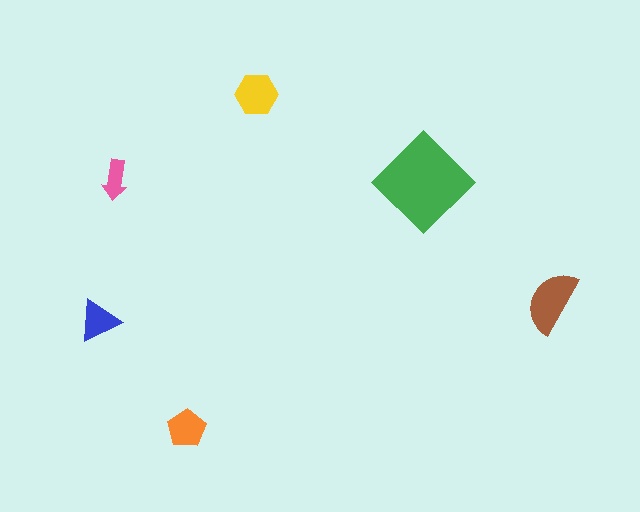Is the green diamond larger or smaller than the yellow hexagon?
Larger.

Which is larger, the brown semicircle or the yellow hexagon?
The brown semicircle.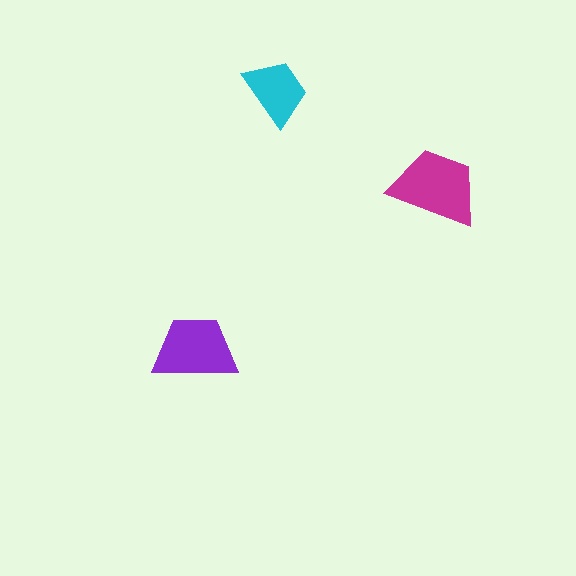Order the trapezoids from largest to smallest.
the magenta one, the purple one, the cyan one.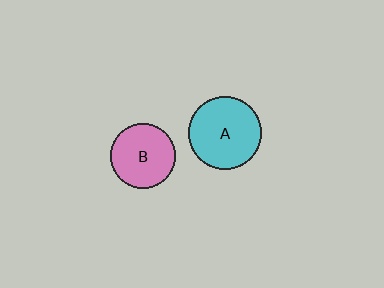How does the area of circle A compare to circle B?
Approximately 1.3 times.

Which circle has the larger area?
Circle A (cyan).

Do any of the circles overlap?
No, none of the circles overlap.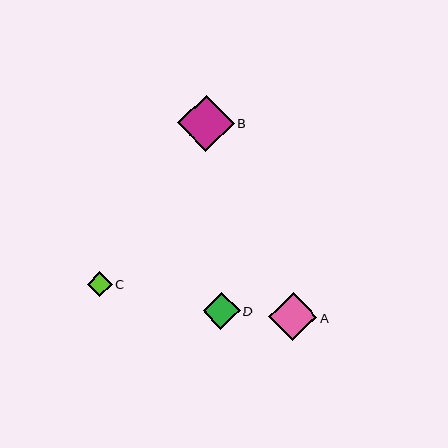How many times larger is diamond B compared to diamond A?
Diamond B is approximately 1.2 times the size of diamond A.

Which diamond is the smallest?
Diamond C is the smallest with a size of approximately 25 pixels.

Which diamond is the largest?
Diamond B is the largest with a size of approximately 57 pixels.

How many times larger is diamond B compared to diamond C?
Diamond B is approximately 2.2 times the size of diamond C.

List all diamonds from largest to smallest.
From largest to smallest: B, A, D, C.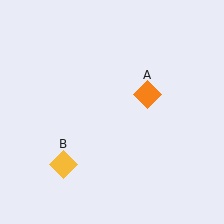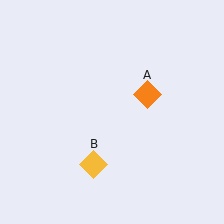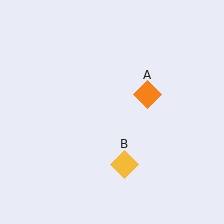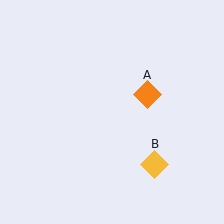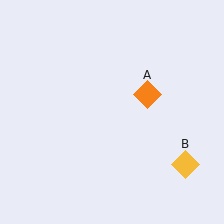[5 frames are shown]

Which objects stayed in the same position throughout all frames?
Orange diamond (object A) remained stationary.